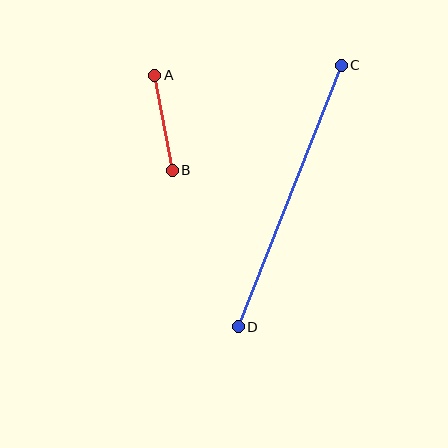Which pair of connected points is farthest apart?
Points C and D are farthest apart.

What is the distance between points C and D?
The distance is approximately 281 pixels.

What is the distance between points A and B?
The distance is approximately 96 pixels.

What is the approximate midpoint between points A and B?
The midpoint is at approximately (164, 123) pixels.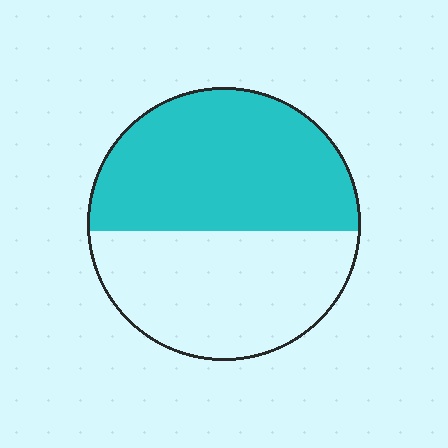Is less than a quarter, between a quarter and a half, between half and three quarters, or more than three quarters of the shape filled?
Between half and three quarters.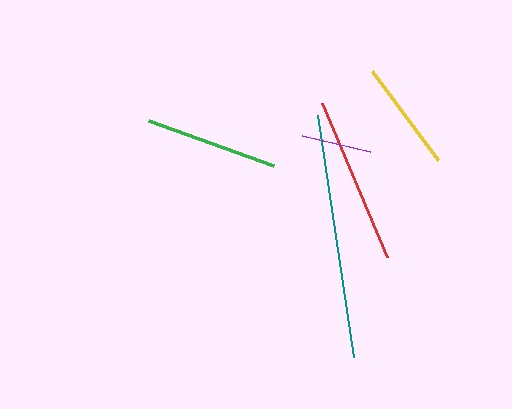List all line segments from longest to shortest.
From longest to shortest: teal, red, green, yellow, purple.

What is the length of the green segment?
The green segment is approximately 133 pixels long.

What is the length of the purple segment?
The purple segment is approximately 69 pixels long.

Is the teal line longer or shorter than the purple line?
The teal line is longer than the purple line.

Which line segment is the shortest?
The purple line is the shortest at approximately 69 pixels.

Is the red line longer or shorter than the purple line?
The red line is longer than the purple line.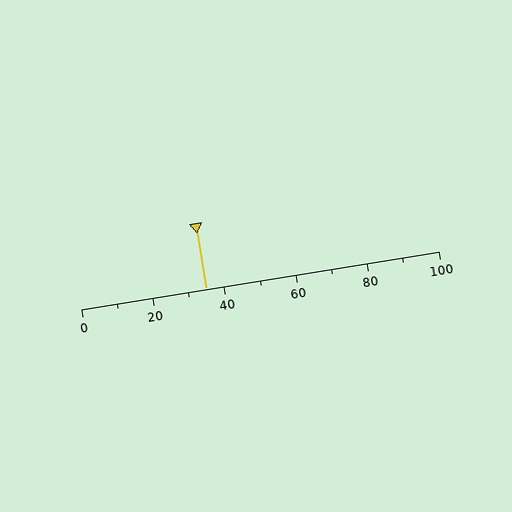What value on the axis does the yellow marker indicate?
The marker indicates approximately 35.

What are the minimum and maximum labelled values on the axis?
The axis runs from 0 to 100.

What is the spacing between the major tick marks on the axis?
The major ticks are spaced 20 apart.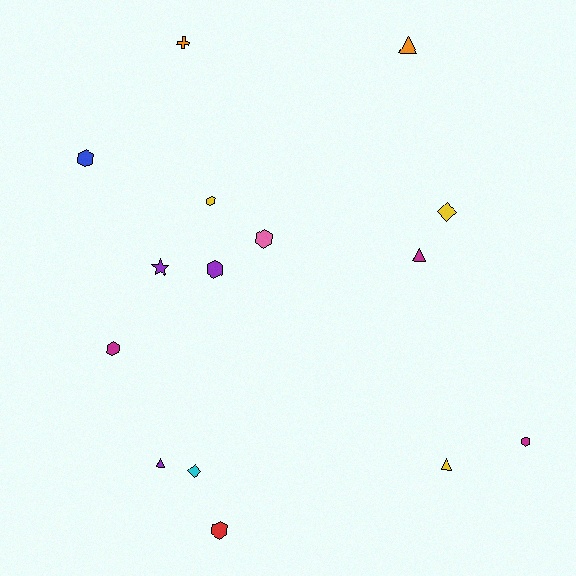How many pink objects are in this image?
There is 1 pink object.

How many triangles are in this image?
There are 4 triangles.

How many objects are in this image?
There are 15 objects.